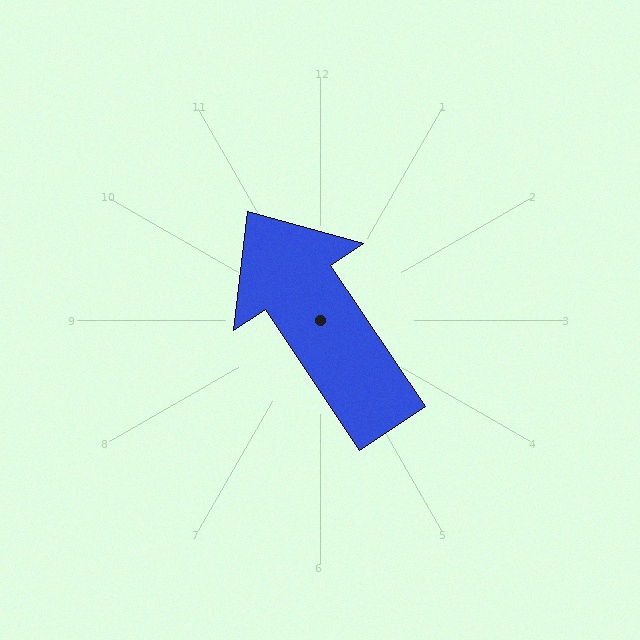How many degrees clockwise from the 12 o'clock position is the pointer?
Approximately 326 degrees.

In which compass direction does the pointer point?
Northwest.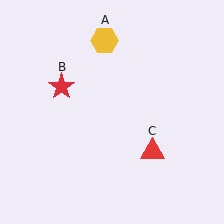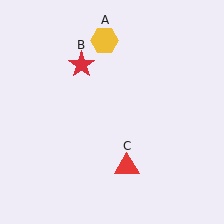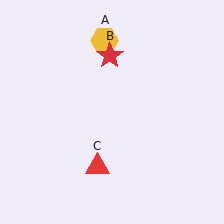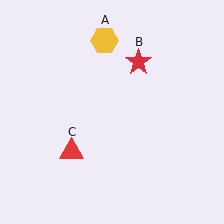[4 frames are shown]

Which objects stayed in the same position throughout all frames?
Yellow hexagon (object A) remained stationary.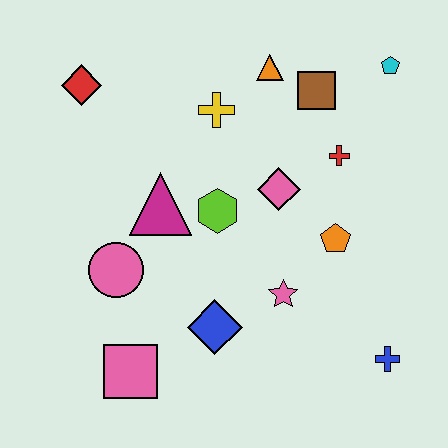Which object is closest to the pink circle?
The magenta triangle is closest to the pink circle.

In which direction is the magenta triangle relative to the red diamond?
The magenta triangle is below the red diamond.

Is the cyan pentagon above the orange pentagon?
Yes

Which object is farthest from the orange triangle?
The pink square is farthest from the orange triangle.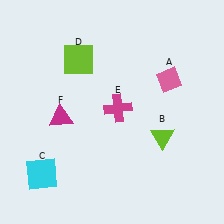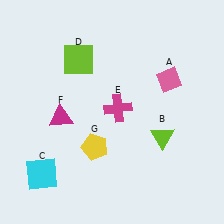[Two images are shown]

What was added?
A yellow pentagon (G) was added in Image 2.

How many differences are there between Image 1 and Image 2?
There is 1 difference between the two images.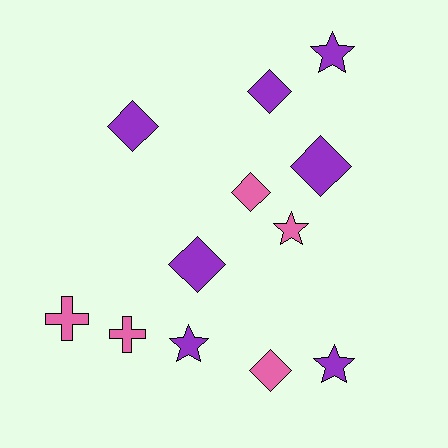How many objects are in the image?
There are 12 objects.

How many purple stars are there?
There are 3 purple stars.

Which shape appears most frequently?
Diamond, with 6 objects.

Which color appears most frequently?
Purple, with 7 objects.